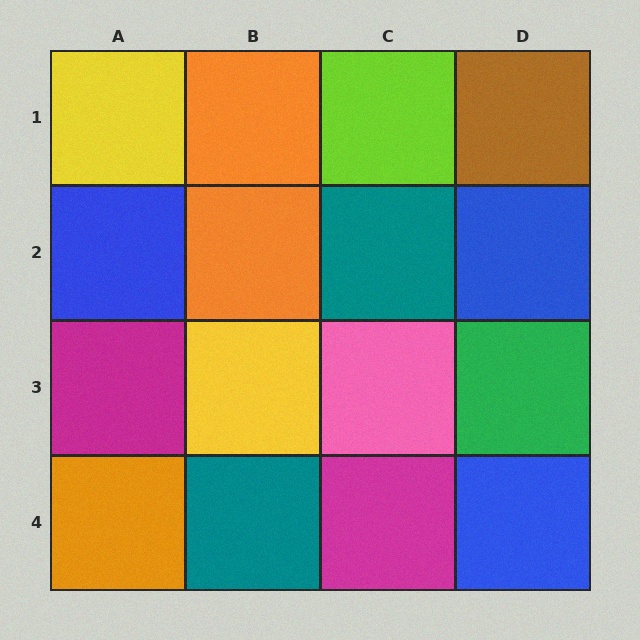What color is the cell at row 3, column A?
Magenta.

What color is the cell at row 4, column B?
Teal.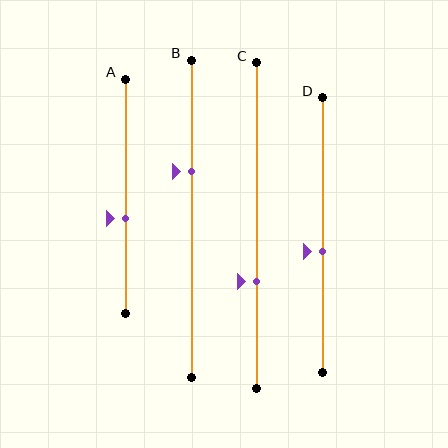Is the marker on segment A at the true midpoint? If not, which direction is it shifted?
No, the marker on segment A is shifted downward by about 10% of the segment length.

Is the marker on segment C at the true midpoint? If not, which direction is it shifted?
No, the marker on segment C is shifted downward by about 17% of the segment length.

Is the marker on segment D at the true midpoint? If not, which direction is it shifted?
No, the marker on segment D is shifted downward by about 6% of the segment length.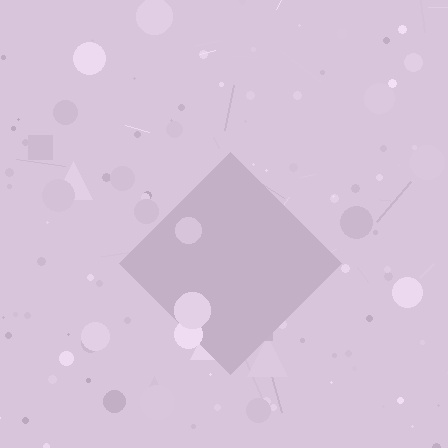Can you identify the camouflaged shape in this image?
The camouflaged shape is a diamond.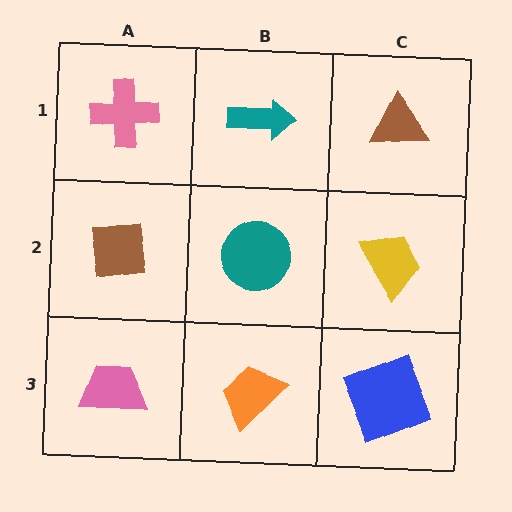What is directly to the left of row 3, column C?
An orange trapezoid.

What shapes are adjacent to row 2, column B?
A teal arrow (row 1, column B), an orange trapezoid (row 3, column B), a brown square (row 2, column A), a yellow trapezoid (row 2, column C).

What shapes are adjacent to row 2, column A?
A pink cross (row 1, column A), a pink trapezoid (row 3, column A), a teal circle (row 2, column B).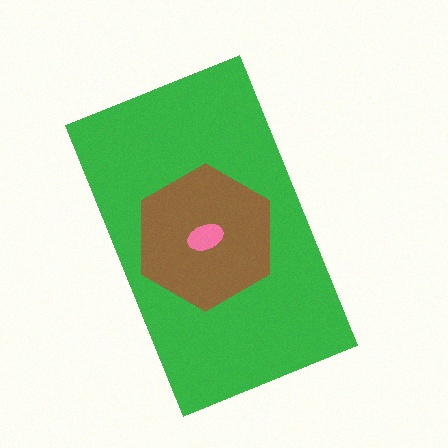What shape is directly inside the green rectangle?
The brown hexagon.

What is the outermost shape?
The green rectangle.